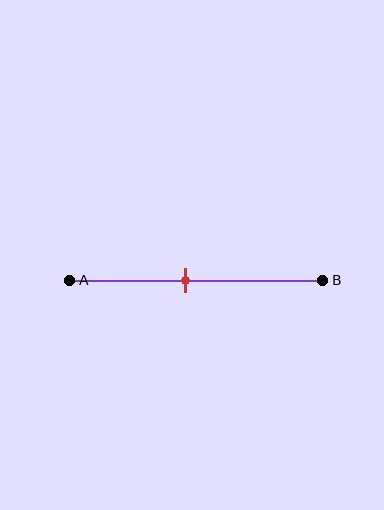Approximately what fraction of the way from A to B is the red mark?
The red mark is approximately 45% of the way from A to B.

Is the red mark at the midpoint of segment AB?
No, the mark is at about 45% from A, not at the 50% midpoint.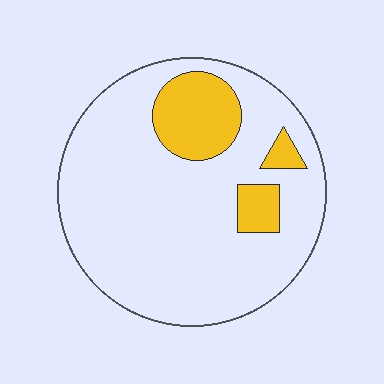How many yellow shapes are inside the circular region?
3.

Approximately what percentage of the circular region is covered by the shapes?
Approximately 15%.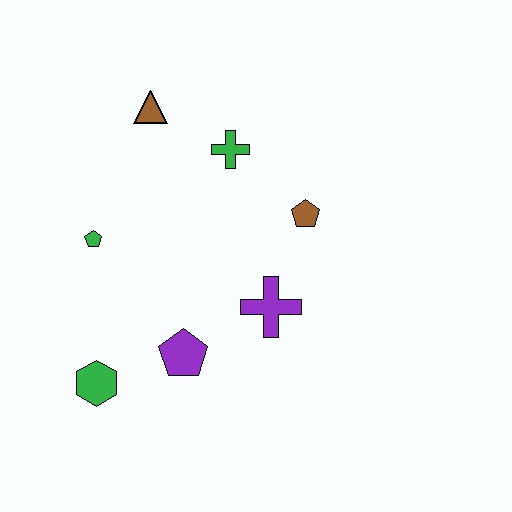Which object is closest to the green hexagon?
The purple pentagon is closest to the green hexagon.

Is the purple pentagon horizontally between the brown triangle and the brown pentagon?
Yes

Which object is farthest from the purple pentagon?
The brown triangle is farthest from the purple pentagon.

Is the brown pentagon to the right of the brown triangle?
Yes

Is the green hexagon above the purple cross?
No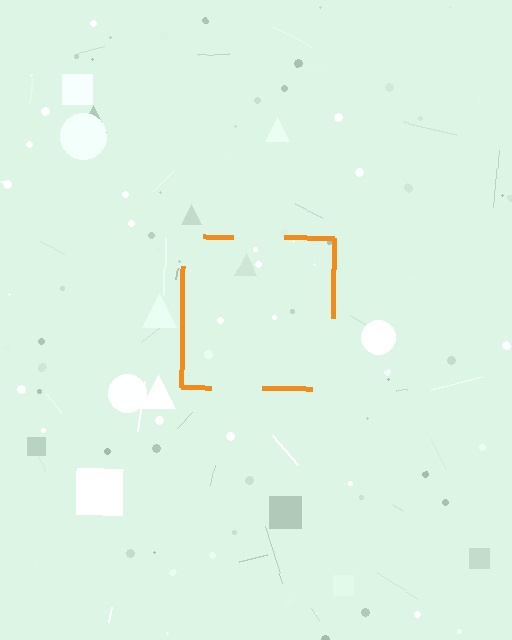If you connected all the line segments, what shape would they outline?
They would outline a square.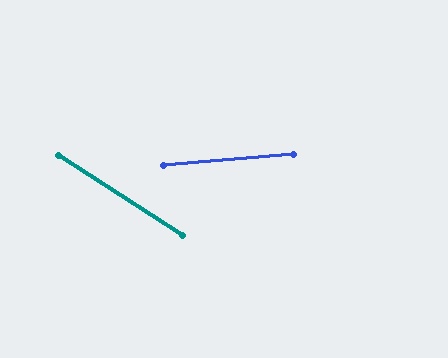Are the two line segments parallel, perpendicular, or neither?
Neither parallel nor perpendicular — they differ by about 38°.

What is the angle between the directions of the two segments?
Approximately 38 degrees.